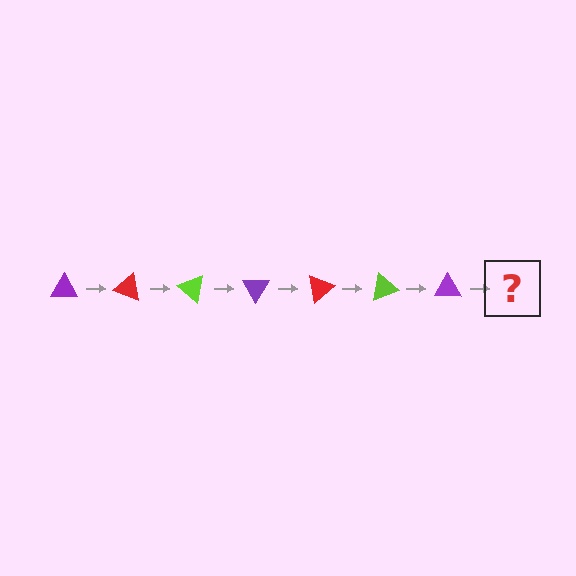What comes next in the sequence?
The next element should be a red triangle, rotated 140 degrees from the start.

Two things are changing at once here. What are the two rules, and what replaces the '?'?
The two rules are that it rotates 20 degrees each step and the color cycles through purple, red, and lime. The '?' should be a red triangle, rotated 140 degrees from the start.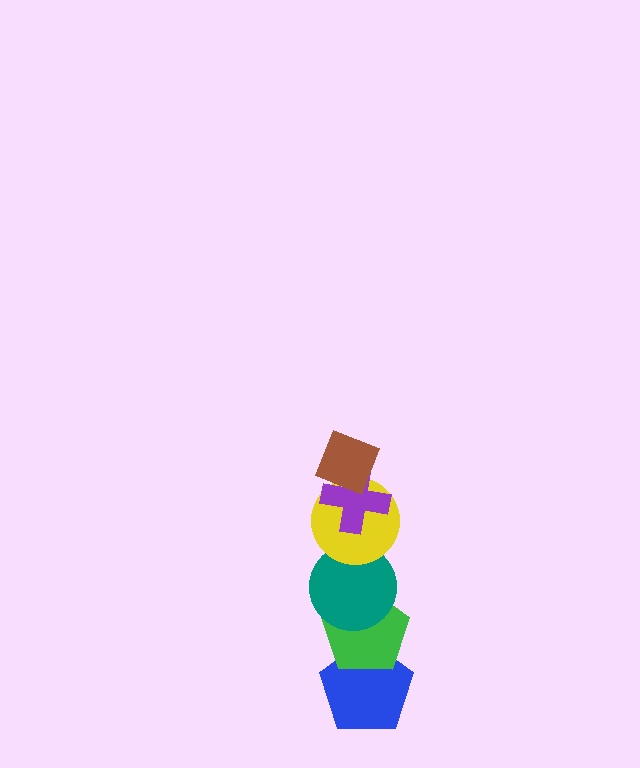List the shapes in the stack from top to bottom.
From top to bottom: the brown diamond, the purple cross, the yellow circle, the teal circle, the green pentagon, the blue pentagon.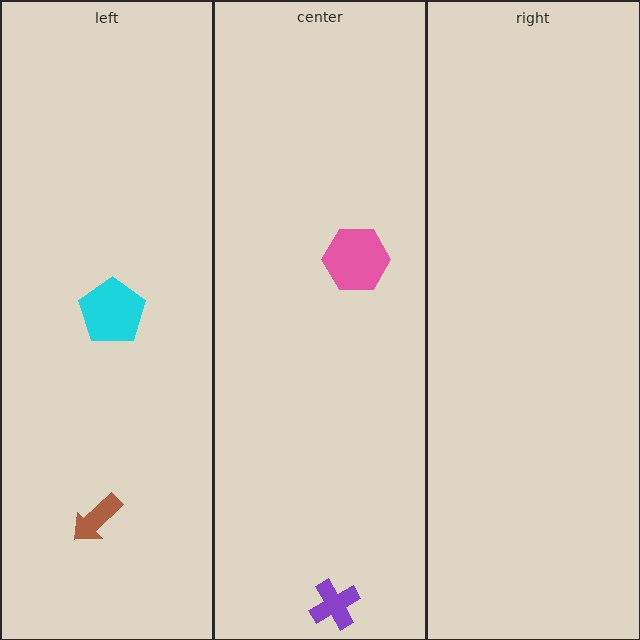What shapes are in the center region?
The pink hexagon, the purple cross.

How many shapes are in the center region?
2.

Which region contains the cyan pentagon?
The left region.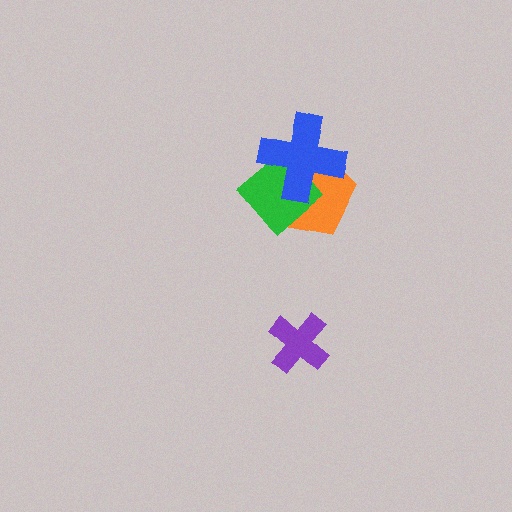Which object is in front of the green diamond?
The blue cross is in front of the green diamond.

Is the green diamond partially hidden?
Yes, it is partially covered by another shape.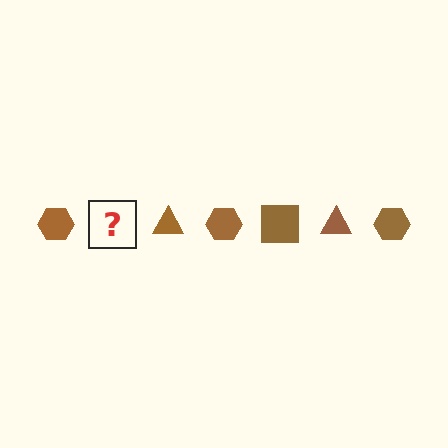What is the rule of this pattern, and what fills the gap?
The rule is that the pattern cycles through hexagon, square, triangle shapes in brown. The gap should be filled with a brown square.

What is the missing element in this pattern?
The missing element is a brown square.